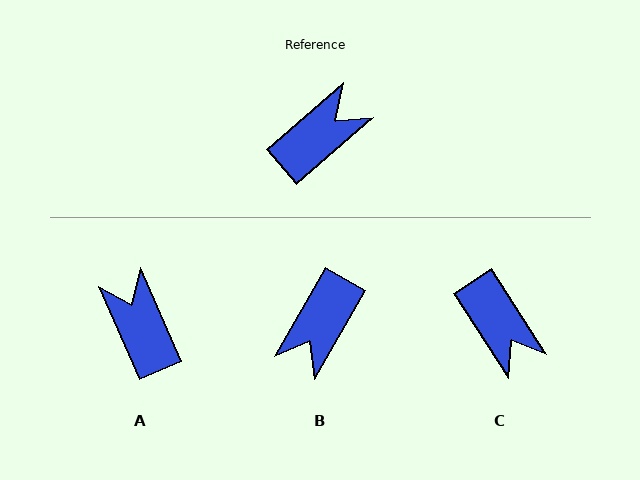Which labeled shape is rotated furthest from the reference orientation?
B, about 161 degrees away.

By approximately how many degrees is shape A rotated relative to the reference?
Approximately 73 degrees counter-clockwise.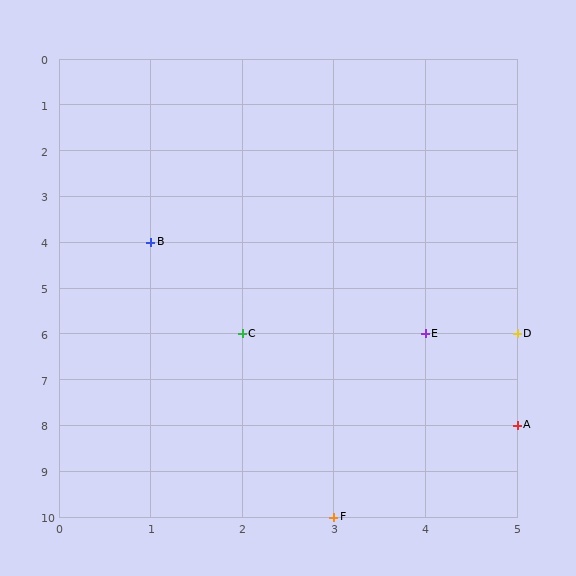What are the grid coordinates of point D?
Point D is at grid coordinates (5, 6).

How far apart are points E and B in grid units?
Points E and B are 3 columns and 2 rows apart (about 3.6 grid units diagonally).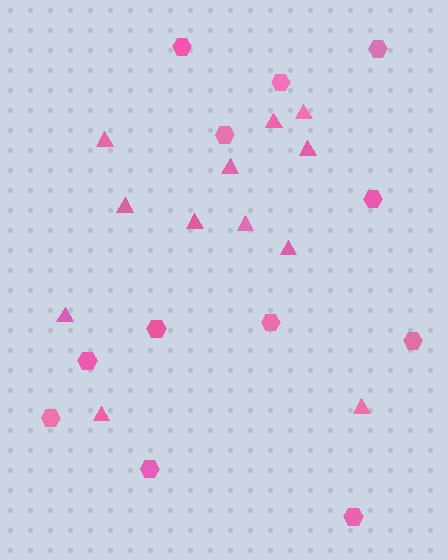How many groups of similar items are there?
There are 2 groups: one group of triangles (12) and one group of hexagons (12).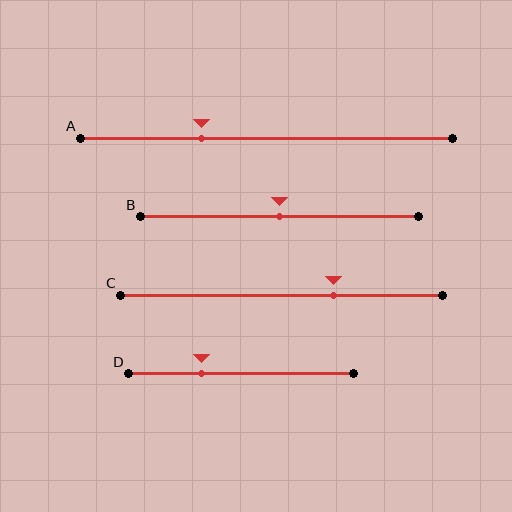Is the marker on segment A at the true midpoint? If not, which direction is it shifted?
No, the marker on segment A is shifted to the left by about 17% of the segment length.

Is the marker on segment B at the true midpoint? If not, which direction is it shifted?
Yes, the marker on segment B is at the true midpoint.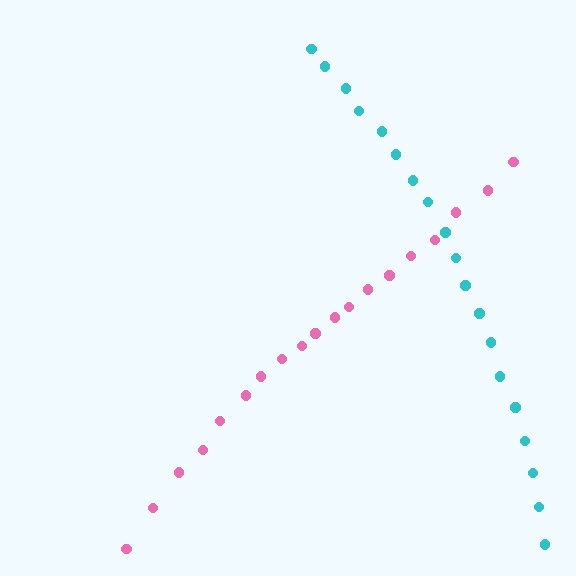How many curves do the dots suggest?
There are 2 distinct paths.